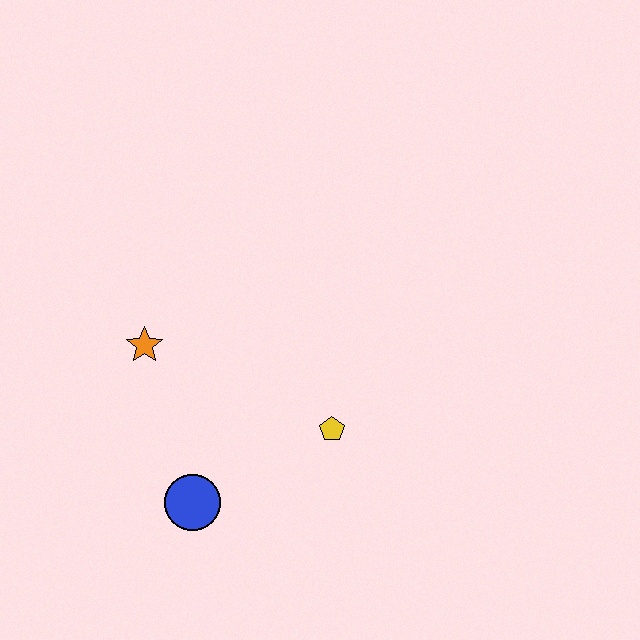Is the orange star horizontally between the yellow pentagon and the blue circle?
No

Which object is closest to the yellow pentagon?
The blue circle is closest to the yellow pentagon.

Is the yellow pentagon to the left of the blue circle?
No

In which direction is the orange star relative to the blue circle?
The orange star is above the blue circle.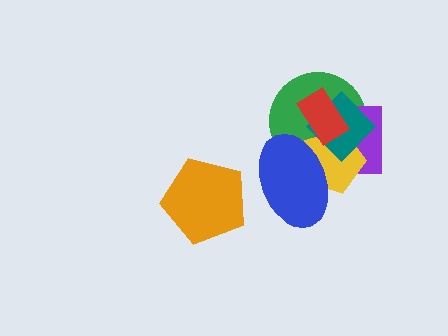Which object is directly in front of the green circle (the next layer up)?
The purple square is directly in front of the green circle.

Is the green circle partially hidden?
Yes, it is partially covered by another shape.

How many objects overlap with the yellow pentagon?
5 objects overlap with the yellow pentagon.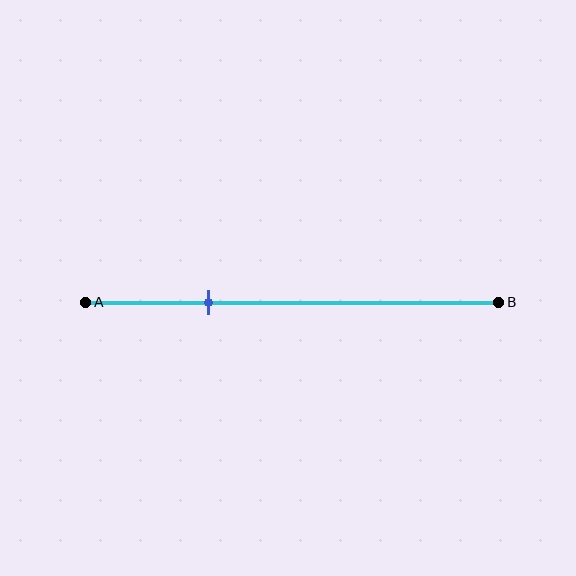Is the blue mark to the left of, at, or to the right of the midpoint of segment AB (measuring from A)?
The blue mark is to the left of the midpoint of segment AB.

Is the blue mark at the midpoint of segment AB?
No, the mark is at about 30% from A, not at the 50% midpoint.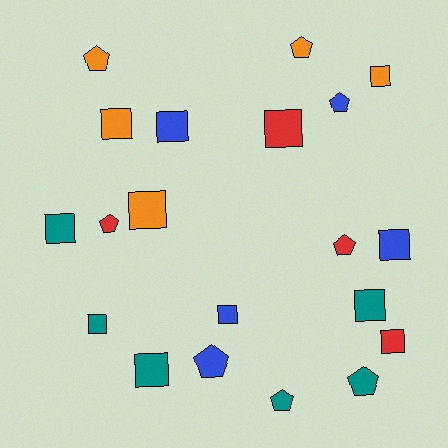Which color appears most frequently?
Teal, with 6 objects.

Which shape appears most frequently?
Square, with 12 objects.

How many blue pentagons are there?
There are 2 blue pentagons.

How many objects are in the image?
There are 20 objects.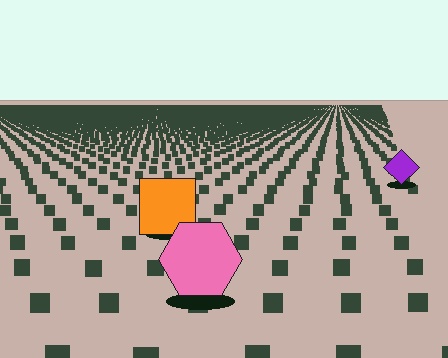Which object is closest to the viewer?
The pink hexagon is closest. The texture marks near it are larger and more spread out.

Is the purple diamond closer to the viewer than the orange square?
No. The orange square is closer — you can tell from the texture gradient: the ground texture is coarser near it.